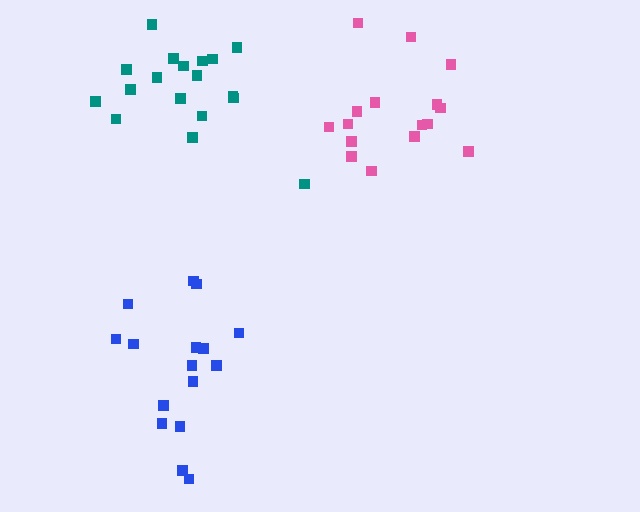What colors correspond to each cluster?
The clusters are colored: blue, teal, pink.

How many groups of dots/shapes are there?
There are 3 groups.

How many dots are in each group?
Group 1: 16 dots, Group 2: 18 dots, Group 3: 16 dots (50 total).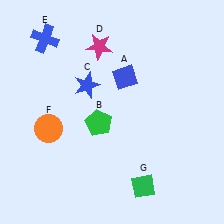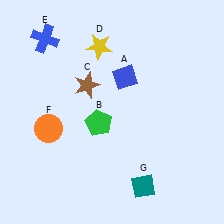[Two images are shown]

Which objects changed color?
C changed from blue to brown. D changed from magenta to yellow. G changed from green to teal.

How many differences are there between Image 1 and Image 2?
There are 3 differences between the two images.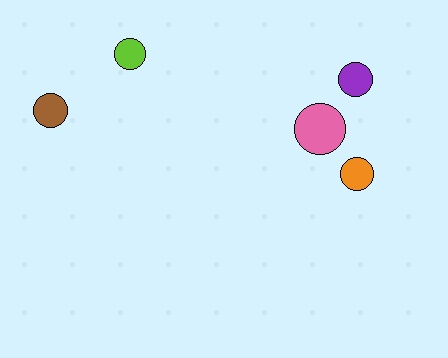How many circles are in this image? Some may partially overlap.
There are 5 circles.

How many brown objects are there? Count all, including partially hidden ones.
There is 1 brown object.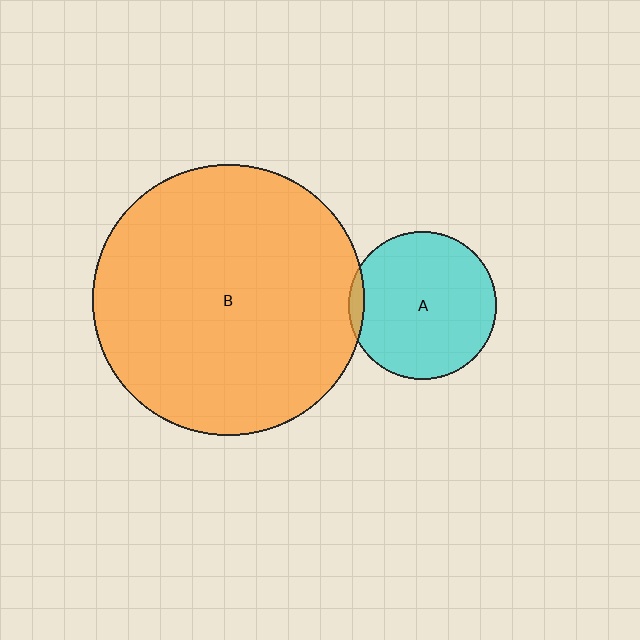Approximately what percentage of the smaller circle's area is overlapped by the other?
Approximately 5%.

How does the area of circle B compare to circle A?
Approximately 3.3 times.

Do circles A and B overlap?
Yes.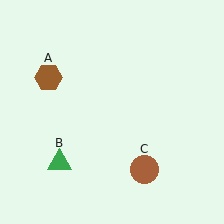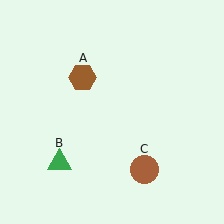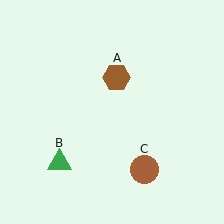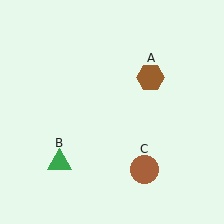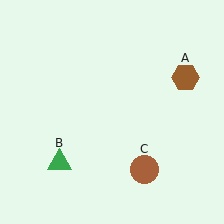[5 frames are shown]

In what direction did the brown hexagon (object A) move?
The brown hexagon (object A) moved right.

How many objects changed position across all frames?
1 object changed position: brown hexagon (object A).